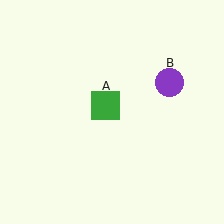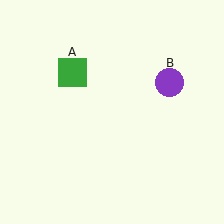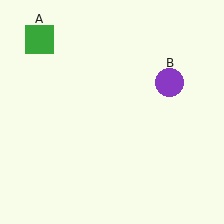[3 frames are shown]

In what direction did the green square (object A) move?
The green square (object A) moved up and to the left.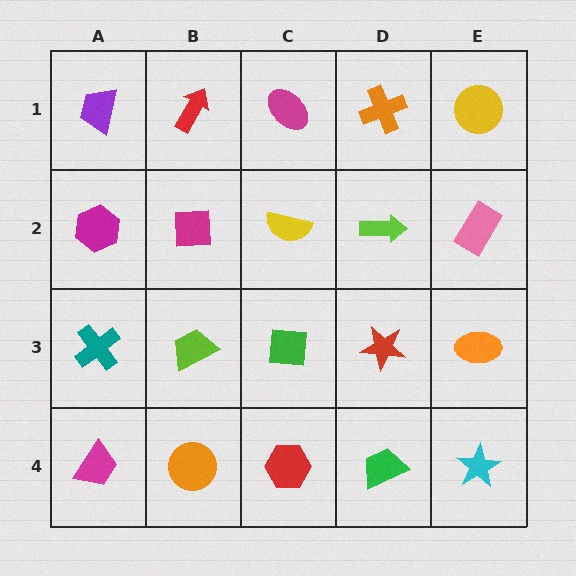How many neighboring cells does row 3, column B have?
4.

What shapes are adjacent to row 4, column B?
A lime trapezoid (row 3, column B), a magenta trapezoid (row 4, column A), a red hexagon (row 4, column C).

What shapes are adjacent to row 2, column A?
A purple trapezoid (row 1, column A), a teal cross (row 3, column A), a magenta square (row 2, column B).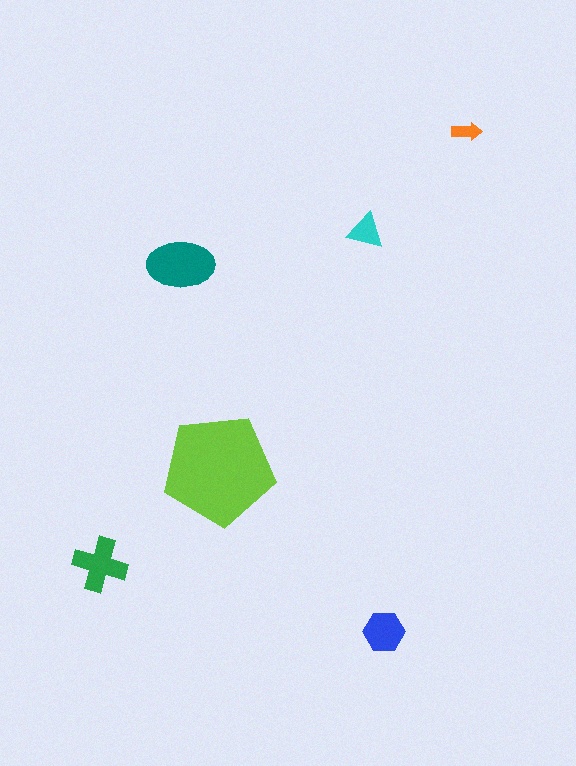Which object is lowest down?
The blue hexagon is bottommost.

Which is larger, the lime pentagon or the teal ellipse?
The lime pentagon.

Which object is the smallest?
The orange arrow.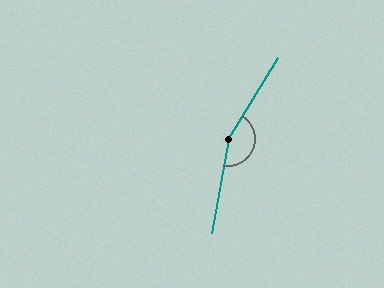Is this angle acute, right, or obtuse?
It is obtuse.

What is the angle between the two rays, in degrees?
Approximately 158 degrees.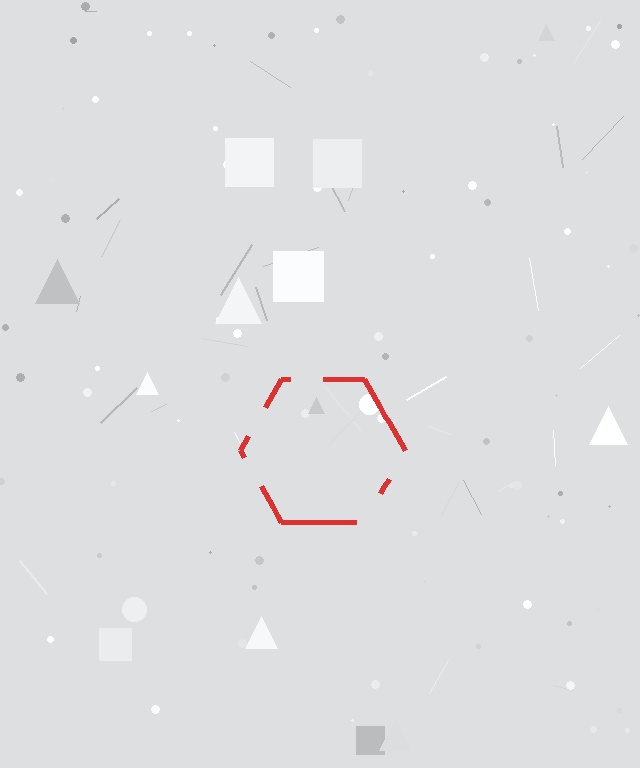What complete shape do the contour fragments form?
The contour fragments form a hexagon.